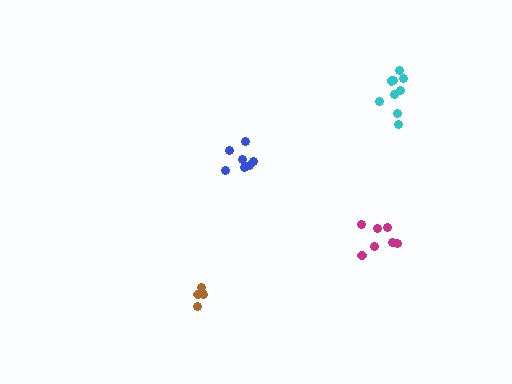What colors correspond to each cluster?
The clusters are colored: cyan, magenta, blue, brown.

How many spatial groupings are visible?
There are 4 spatial groupings.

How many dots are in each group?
Group 1: 9 dots, Group 2: 7 dots, Group 3: 7 dots, Group 4: 5 dots (28 total).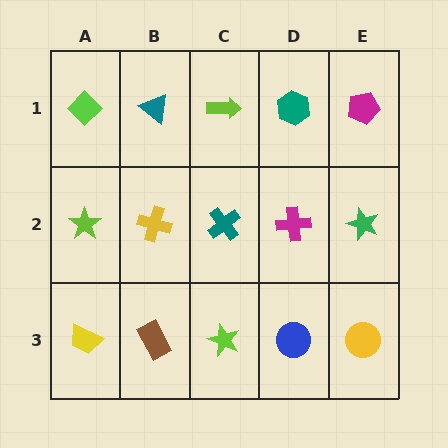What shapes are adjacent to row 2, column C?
A lime arrow (row 1, column C), a lime star (row 3, column C), a yellow cross (row 2, column B), a magenta cross (row 2, column D).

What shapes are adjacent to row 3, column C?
A teal cross (row 2, column C), a brown rectangle (row 3, column B), a blue circle (row 3, column D).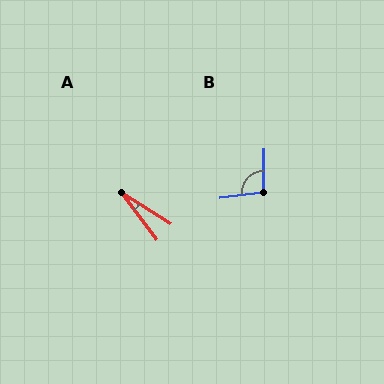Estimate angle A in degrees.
Approximately 21 degrees.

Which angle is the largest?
B, at approximately 98 degrees.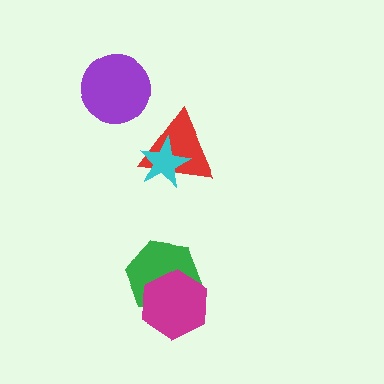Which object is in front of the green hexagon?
The magenta hexagon is in front of the green hexagon.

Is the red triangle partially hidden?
Yes, it is partially covered by another shape.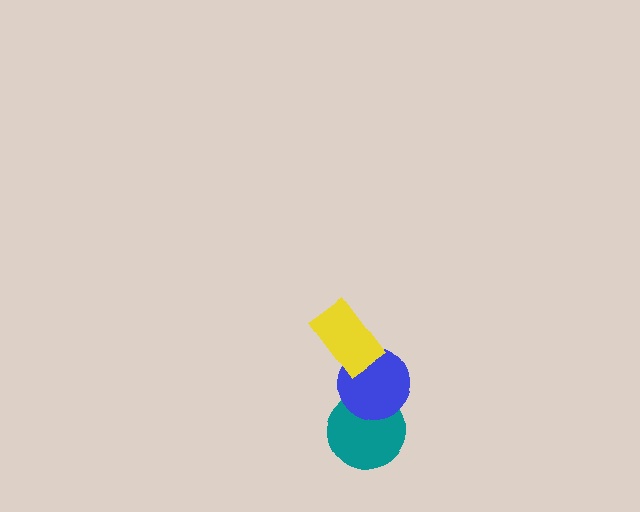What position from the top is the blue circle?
The blue circle is 2nd from the top.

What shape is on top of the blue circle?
The yellow rectangle is on top of the blue circle.